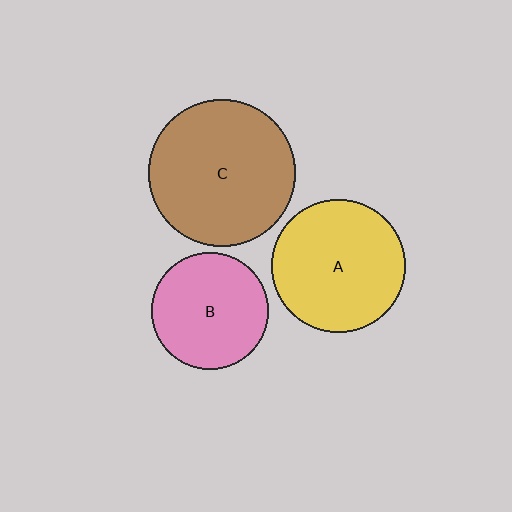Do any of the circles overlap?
No, none of the circles overlap.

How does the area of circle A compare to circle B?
Approximately 1.3 times.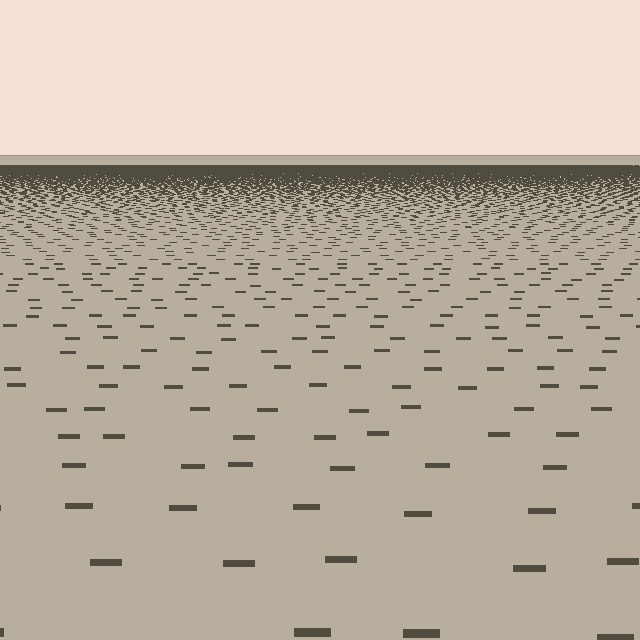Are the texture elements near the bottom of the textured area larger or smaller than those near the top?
Larger. Near the bottom, elements are closer to the viewer and appear at a bigger on-screen size.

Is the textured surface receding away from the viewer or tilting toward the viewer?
The surface is receding away from the viewer. Texture elements get smaller and denser toward the top.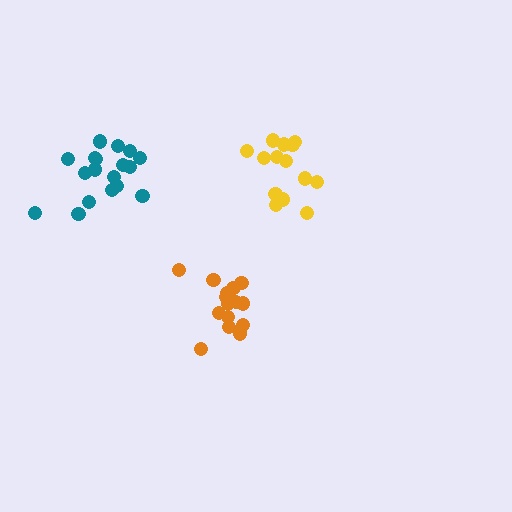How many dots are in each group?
Group 1: 14 dots, Group 2: 15 dots, Group 3: 18 dots (47 total).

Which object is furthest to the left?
The teal cluster is leftmost.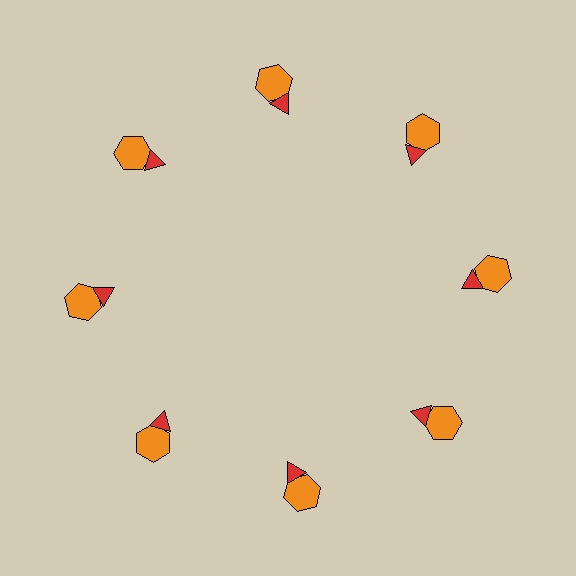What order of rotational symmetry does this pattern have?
This pattern has 8-fold rotational symmetry.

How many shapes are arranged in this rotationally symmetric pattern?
There are 16 shapes, arranged in 8 groups of 2.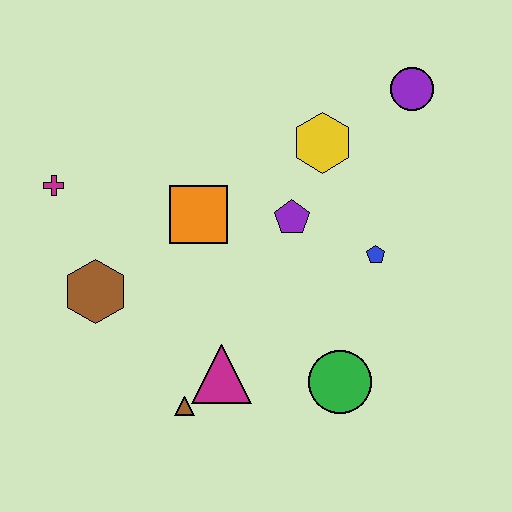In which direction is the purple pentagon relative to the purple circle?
The purple pentagon is below the purple circle.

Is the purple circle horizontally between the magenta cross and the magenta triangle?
No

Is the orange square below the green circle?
No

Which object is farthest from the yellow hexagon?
The brown triangle is farthest from the yellow hexagon.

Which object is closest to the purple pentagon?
The yellow hexagon is closest to the purple pentagon.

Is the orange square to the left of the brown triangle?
No